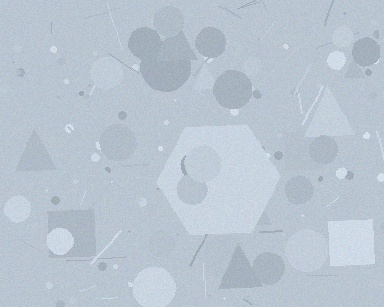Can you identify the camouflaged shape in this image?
The camouflaged shape is a hexagon.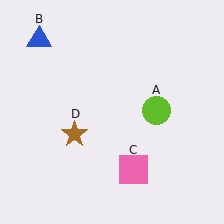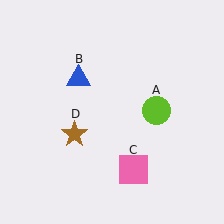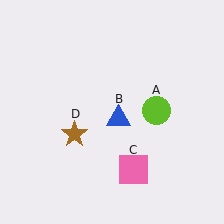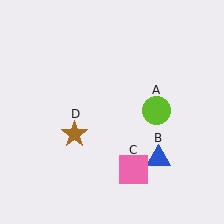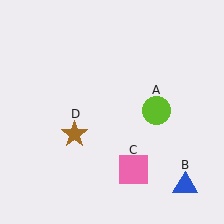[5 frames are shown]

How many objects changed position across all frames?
1 object changed position: blue triangle (object B).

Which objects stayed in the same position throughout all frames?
Lime circle (object A) and pink square (object C) and brown star (object D) remained stationary.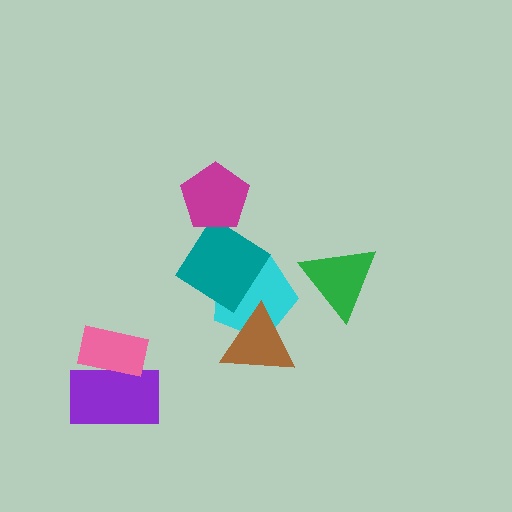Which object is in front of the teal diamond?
The magenta pentagon is in front of the teal diamond.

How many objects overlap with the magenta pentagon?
1 object overlaps with the magenta pentagon.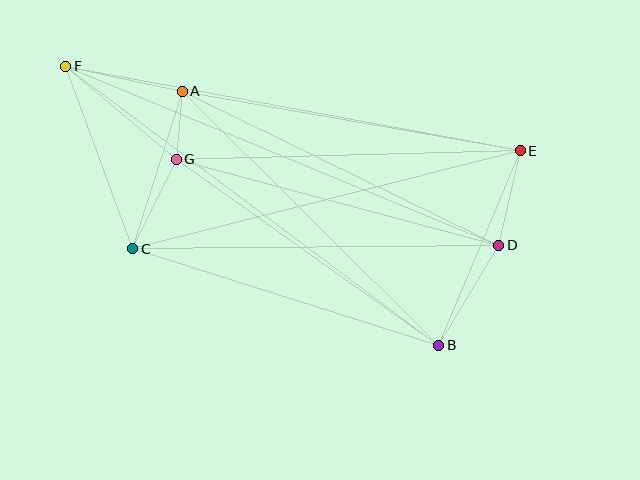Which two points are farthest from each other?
Points D and F are farthest from each other.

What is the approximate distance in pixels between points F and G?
The distance between F and G is approximately 145 pixels.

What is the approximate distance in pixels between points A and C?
The distance between A and C is approximately 165 pixels.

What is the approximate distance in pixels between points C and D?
The distance between C and D is approximately 366 pixels.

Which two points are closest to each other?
Points A and G are closest to each other.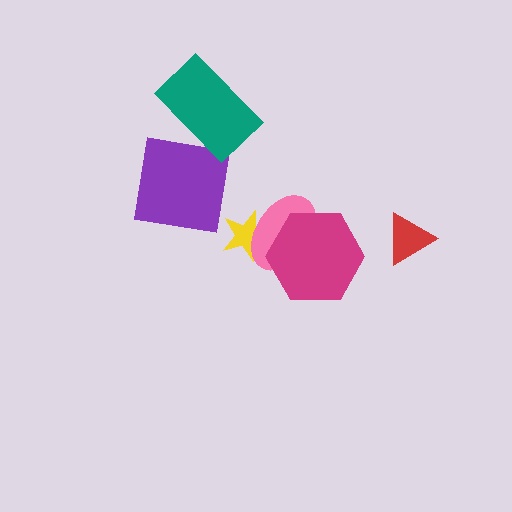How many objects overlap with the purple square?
0 objects overlap with the purple square.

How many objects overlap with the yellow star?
1 object overlaps with the yellow star.